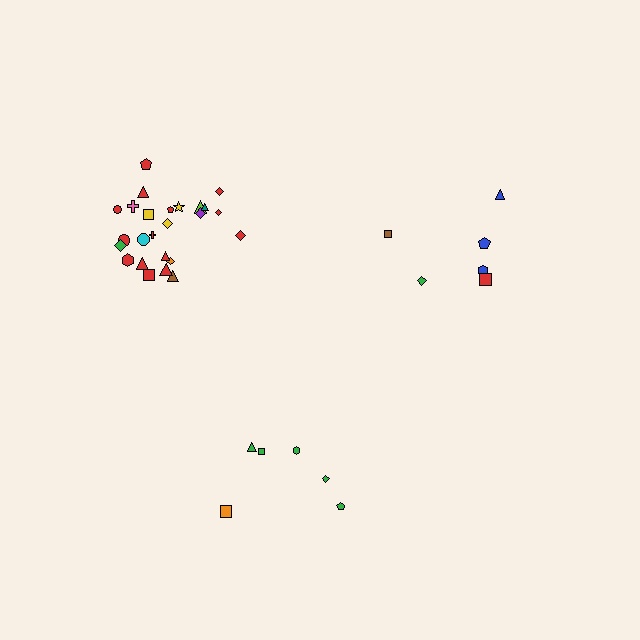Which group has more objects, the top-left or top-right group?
The top-left group.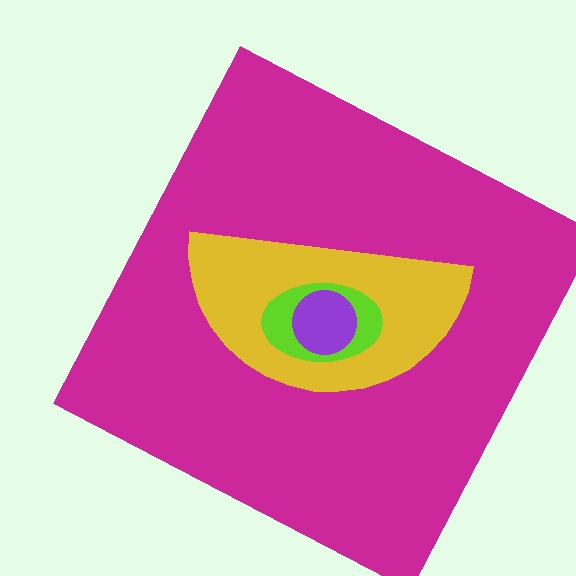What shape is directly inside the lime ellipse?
The purple circle.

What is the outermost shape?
The magenta square.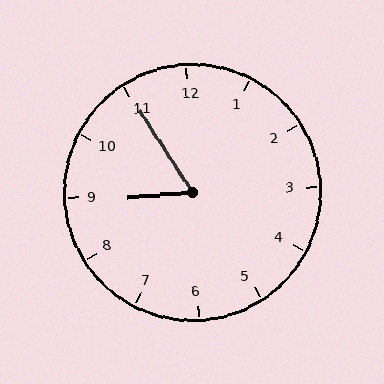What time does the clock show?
8:55.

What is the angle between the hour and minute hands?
Approximately 62 degrees.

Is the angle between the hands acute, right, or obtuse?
It is acute.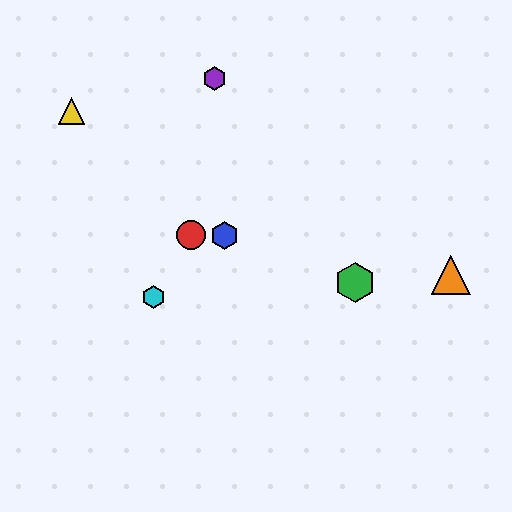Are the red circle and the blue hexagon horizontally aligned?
Yes, both are at y≈235.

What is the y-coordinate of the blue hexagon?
The blue hexagon is at y≈235.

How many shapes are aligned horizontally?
2 shapes (the red circle, the blue hexagon) are aligned horizontally.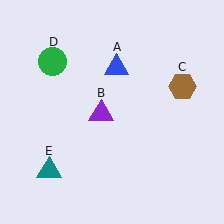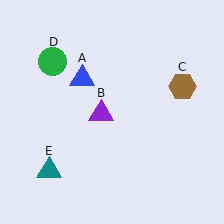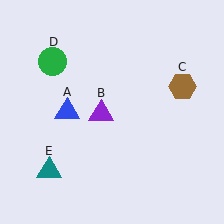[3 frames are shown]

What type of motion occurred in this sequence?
The blue triangle (object A) rotated counterclockwise around the center of the scene.